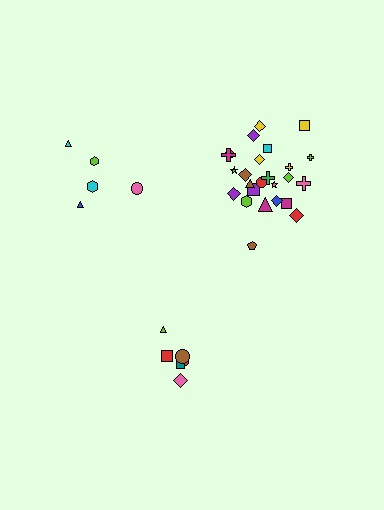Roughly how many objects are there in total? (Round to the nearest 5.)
Roughly 35 objects in total.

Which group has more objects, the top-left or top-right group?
The top-right group.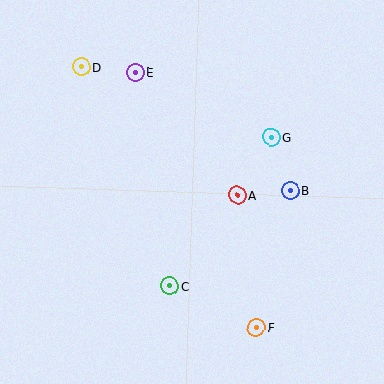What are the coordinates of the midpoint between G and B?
The midpoint between G and B is at (281, 164).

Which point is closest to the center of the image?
Point A at (237, 195) is closest to the center.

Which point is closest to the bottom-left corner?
Point C is closest to the bottom-left corner.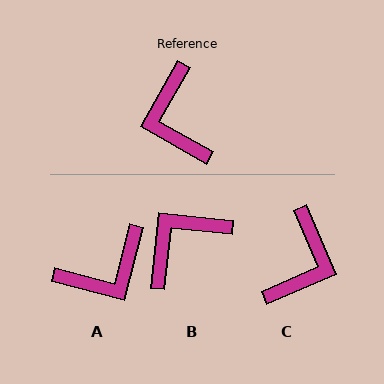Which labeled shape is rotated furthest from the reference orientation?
C, about 143 degrees away.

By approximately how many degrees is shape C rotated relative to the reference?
Approximately 143 degrees counter-clockwise.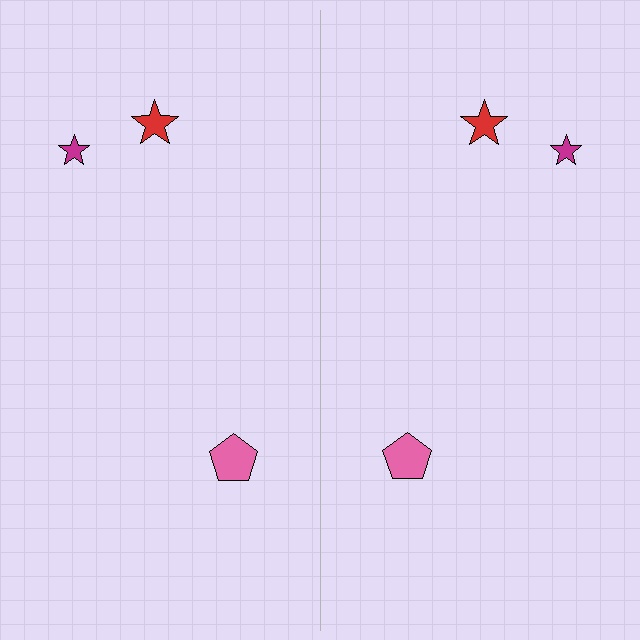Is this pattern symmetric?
Yes, this pattern has bilateral (reflection) symmetry.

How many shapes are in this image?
There are 6 shapes in this image.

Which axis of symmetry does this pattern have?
The pattern has a vertical axis of symmetry running through the center of the image.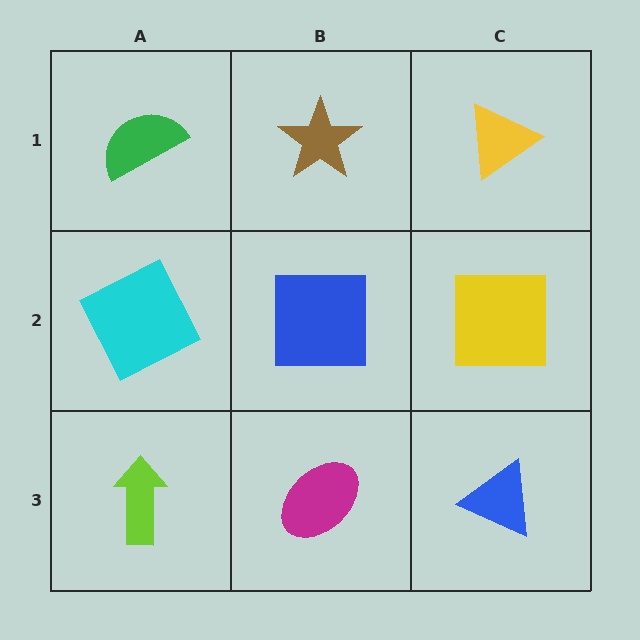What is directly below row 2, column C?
A blue triangle.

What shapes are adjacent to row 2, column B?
A brown star (row 1, column B), a magenta ellipse (row 3, column B), a cyan square (row 2, column A), a yellow square (row 2, column C).